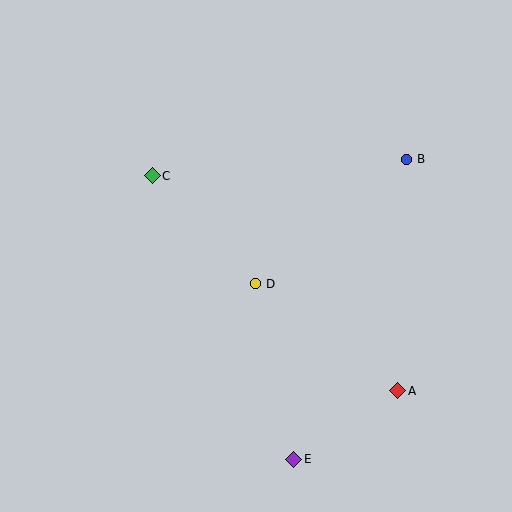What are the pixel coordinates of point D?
Point D is at (255, 284).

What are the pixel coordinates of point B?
Point B is at (407, 159).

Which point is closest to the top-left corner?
Point C is closest to the top-left corner.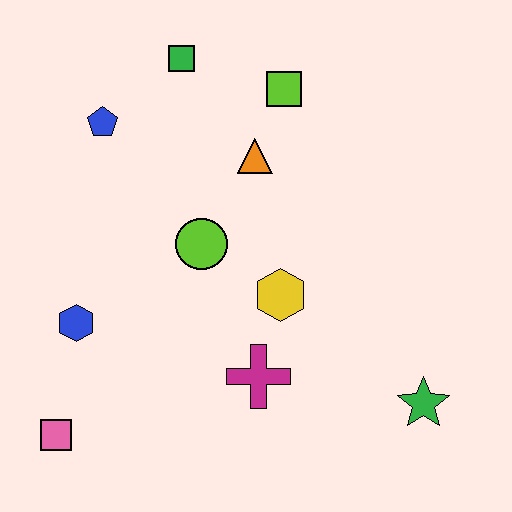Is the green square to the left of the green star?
Yes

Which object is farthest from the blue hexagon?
The green star is farthest from the blue hexagon.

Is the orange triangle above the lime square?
No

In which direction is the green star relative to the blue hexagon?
The green star is to the right of the blue hexagon.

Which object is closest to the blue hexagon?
The pink square is closest to the blue hexagon.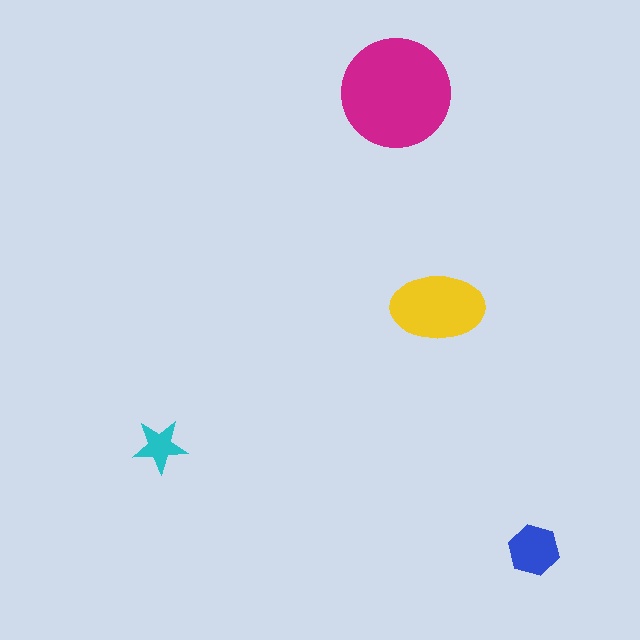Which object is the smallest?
The cyan star.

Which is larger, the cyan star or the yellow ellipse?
The yellow ellipse.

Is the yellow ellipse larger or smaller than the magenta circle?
Smaller.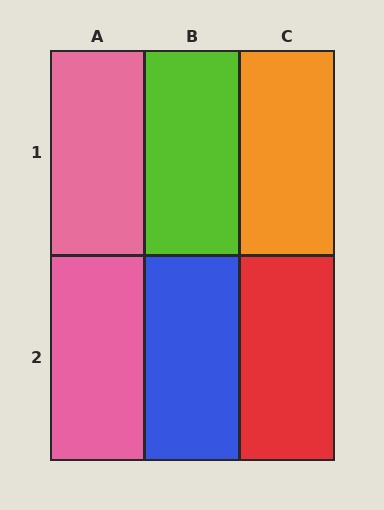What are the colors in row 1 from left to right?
Pink, lime, orange.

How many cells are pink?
2 cells are pink.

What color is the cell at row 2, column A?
Pink.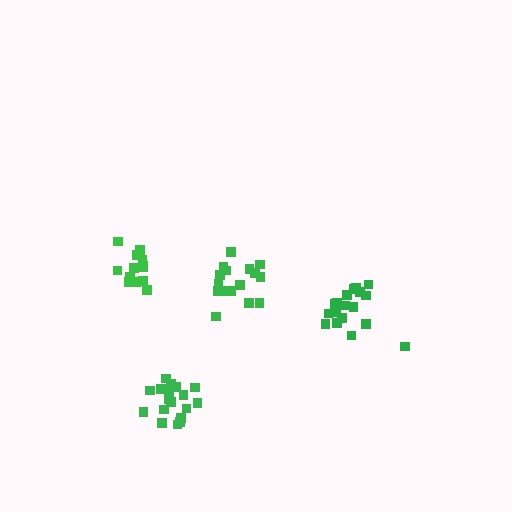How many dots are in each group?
Group 1: 18 dots, Group 2: 14 dots, Group 3: 18 dots, Group 4: 16 dots (66 total).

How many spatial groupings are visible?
There are 4 spatial groupings.